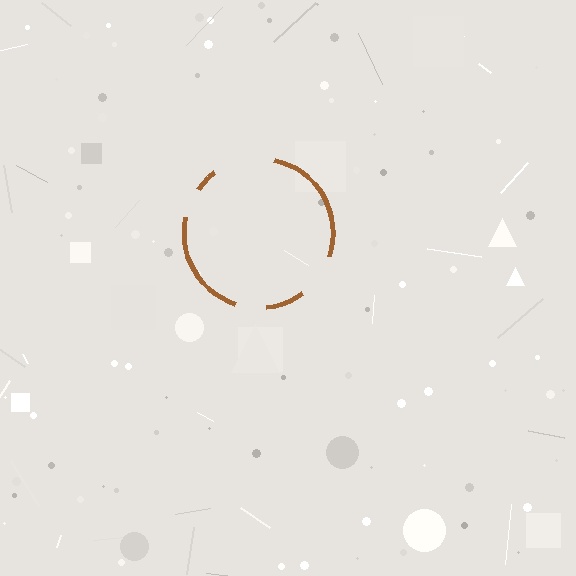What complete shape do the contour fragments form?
The contour fragments form a circle.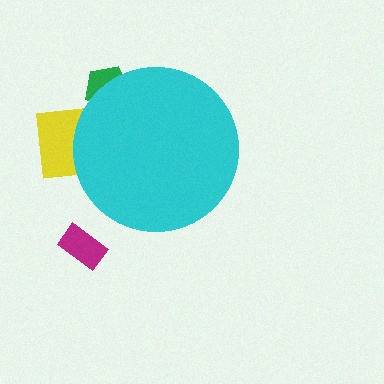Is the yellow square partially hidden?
Yes, the yellow square is partially hidden behind the cyan circle.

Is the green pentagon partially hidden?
Yes, the green pentagon is partially hidden behind the cyan circle.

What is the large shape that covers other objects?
A cyan circle.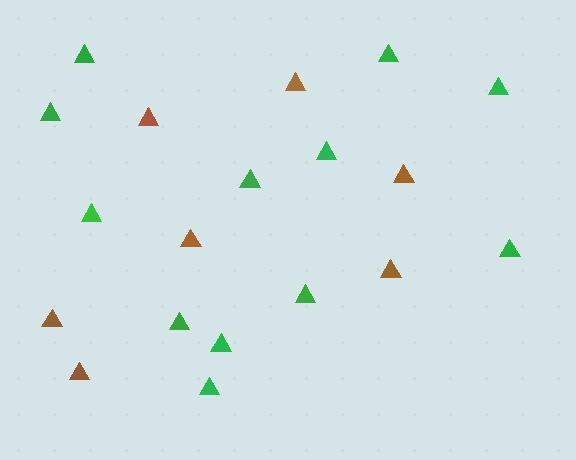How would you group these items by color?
There are 2 groups: one group of green triangles (12) and one group of brown triangles (7).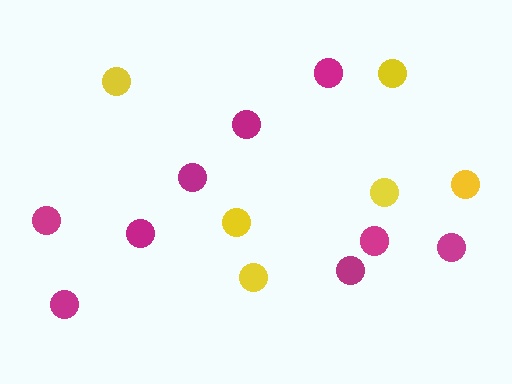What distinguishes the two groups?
There are 2 groups: one group of yellow circles (6) and one group of magenta circles (9).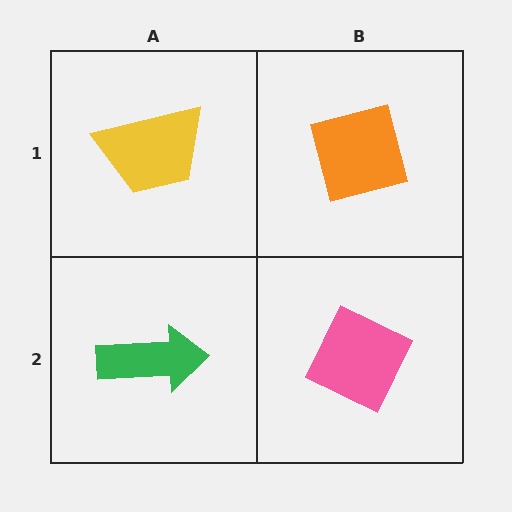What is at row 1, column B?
An orange square.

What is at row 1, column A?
A yellow trapezoid.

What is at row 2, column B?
A pink diamond.